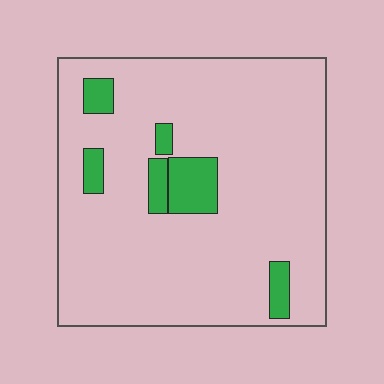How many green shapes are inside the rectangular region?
6.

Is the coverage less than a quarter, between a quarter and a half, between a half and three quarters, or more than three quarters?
Less than a quarter.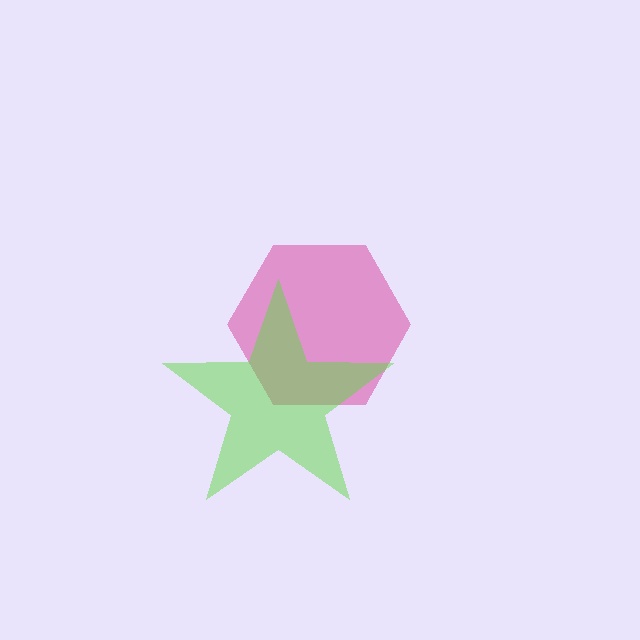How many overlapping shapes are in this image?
There are 2 overlapping shapes in the image.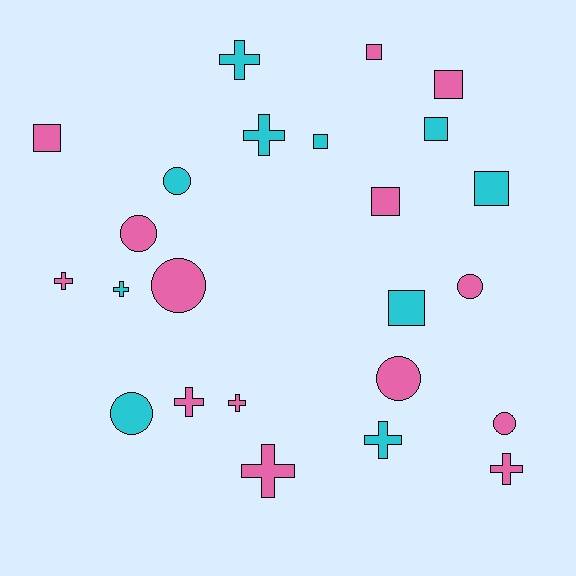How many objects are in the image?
There are 24 objects.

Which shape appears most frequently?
Cross, with 9 objects.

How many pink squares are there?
There are 4 pink squares.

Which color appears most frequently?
Pink, with 14 objects.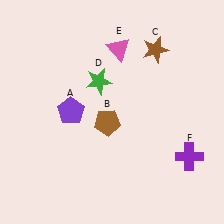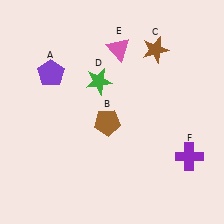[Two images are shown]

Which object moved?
The purple pentagon (A) moved up.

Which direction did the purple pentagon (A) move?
The purple pentagon (A) moved up.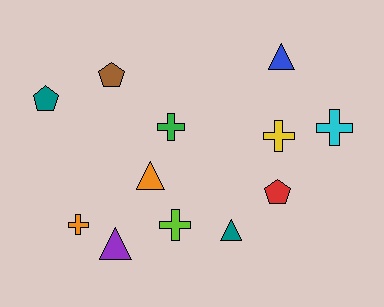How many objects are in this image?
There are 12 objects.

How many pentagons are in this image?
There are 3 pentagons.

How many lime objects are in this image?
There is 1 lime object.